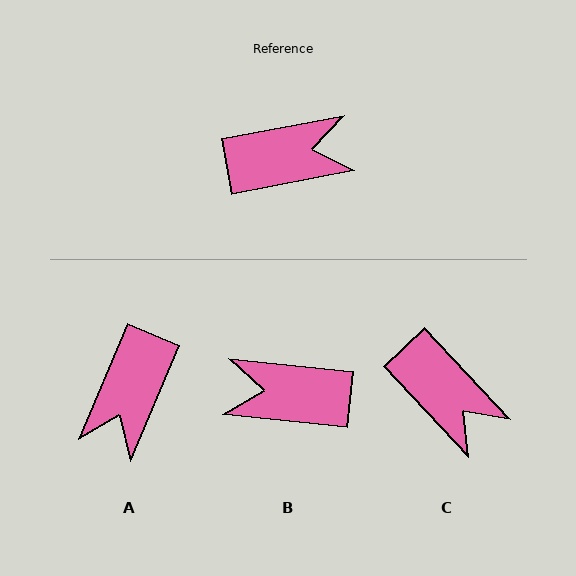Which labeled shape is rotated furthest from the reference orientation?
B, about 163 degrees away.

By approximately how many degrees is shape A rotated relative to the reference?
Approximately 124 degrees clockwise.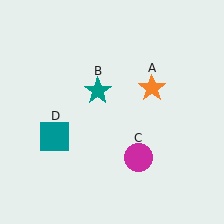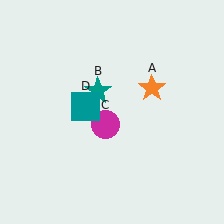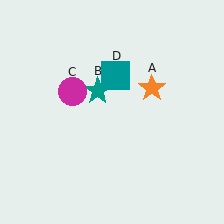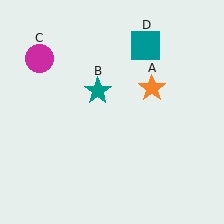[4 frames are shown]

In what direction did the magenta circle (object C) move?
The magenta circle (object C) moved up and to the left.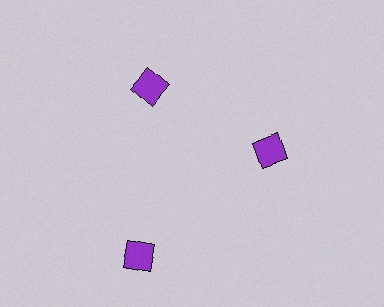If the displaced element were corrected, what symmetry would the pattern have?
It would have 3-fold rotational symmetry — the pattern would map onto itself every 120 degrees.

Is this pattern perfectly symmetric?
No. The 3 purple diamonds are arranged in a ring, but one element near the 7 o'clock position is pushed outward from the center, breaking the 3-fold rotational symmetry.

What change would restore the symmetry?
The symmetry would be restored by moving it inward, back onto the ring so that all 3 diamonds sit at equal angles and equal distance from the center.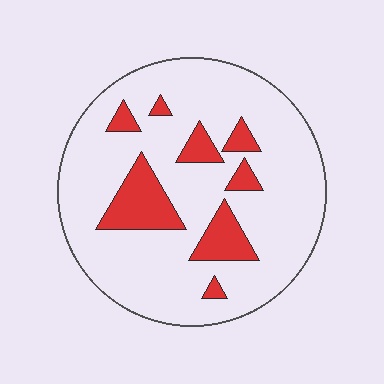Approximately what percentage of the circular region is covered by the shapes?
Approximately 15%.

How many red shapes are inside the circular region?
8.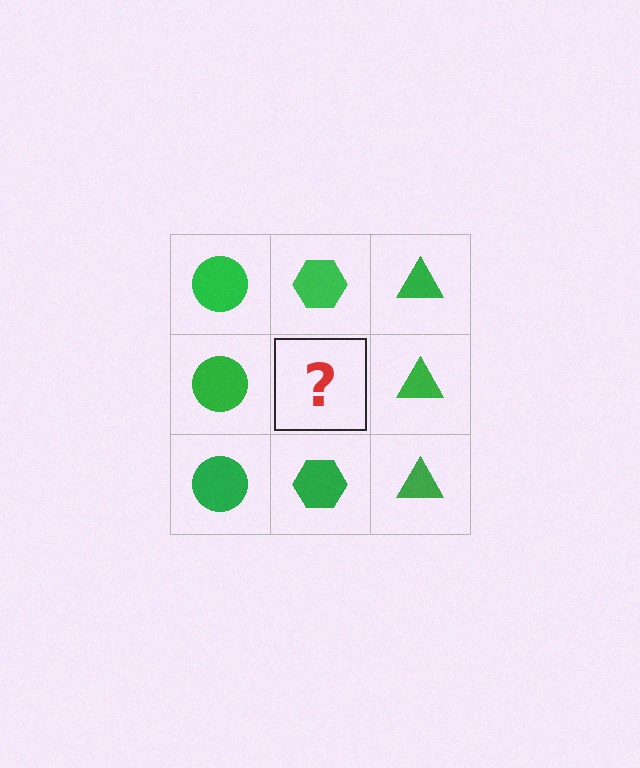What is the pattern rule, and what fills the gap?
The rule is that each column has a consistent shape. The gap should be filled with a green hexagon.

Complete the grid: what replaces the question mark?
The question mark should be replaced with a green hexagon.